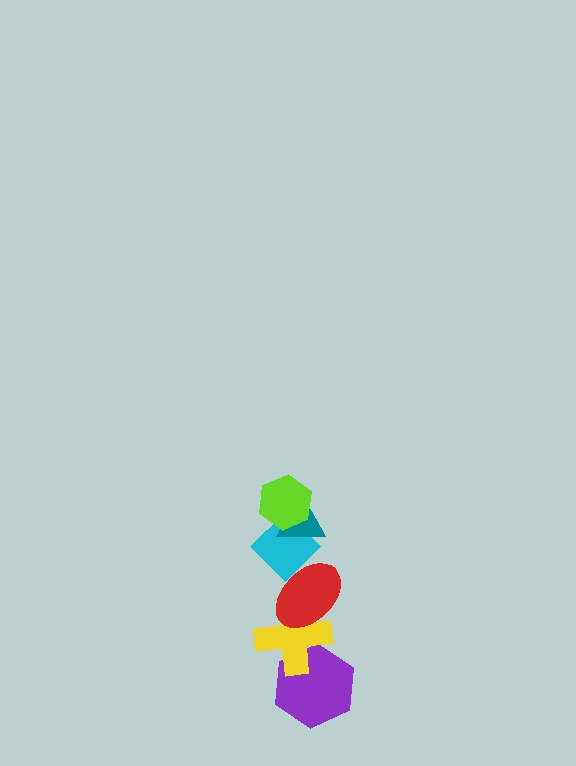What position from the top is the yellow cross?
The yellow cross is 5th from the top.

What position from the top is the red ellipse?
The red ellipse is 4th from the top.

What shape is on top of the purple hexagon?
The yellow cross is on top of the purple hexagon.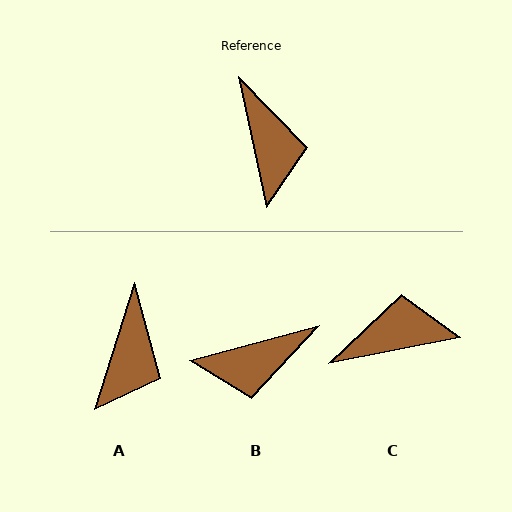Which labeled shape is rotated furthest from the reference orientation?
C, about 89 degrees away.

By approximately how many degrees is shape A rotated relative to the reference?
Approximately 30 degrees clockwise.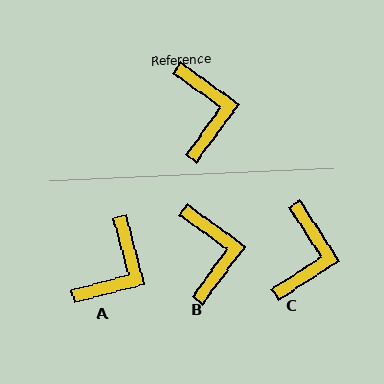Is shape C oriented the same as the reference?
No, it is off by about 22 degrees.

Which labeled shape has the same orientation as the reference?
B.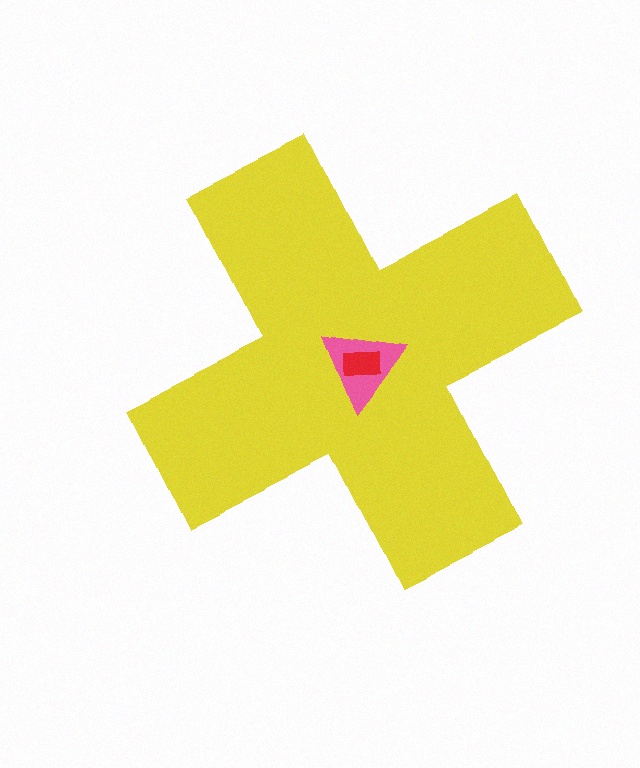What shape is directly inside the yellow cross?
The pink triangle.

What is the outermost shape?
The yellow cross.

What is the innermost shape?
The red rectangle.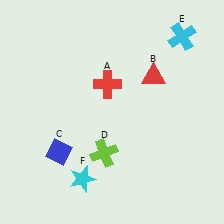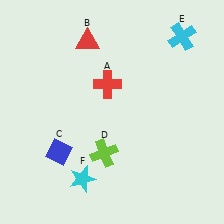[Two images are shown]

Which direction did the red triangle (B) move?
The red triangle (B) moved left.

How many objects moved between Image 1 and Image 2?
1 object moved between the two images.